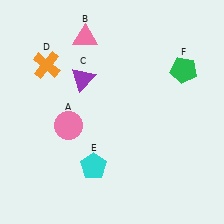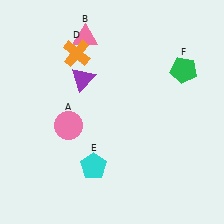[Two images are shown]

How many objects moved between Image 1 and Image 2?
1 object moved between the two images.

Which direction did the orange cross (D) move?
The orange cross (D) moved right.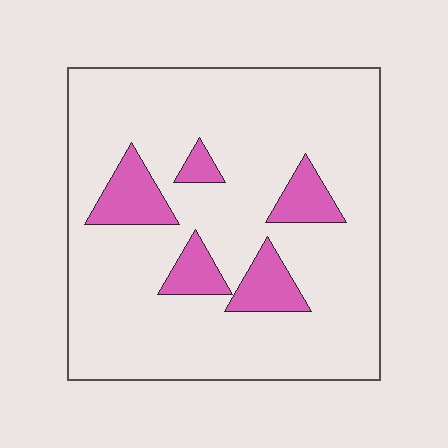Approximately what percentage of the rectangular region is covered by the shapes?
Approximately 15%.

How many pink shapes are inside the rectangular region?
5.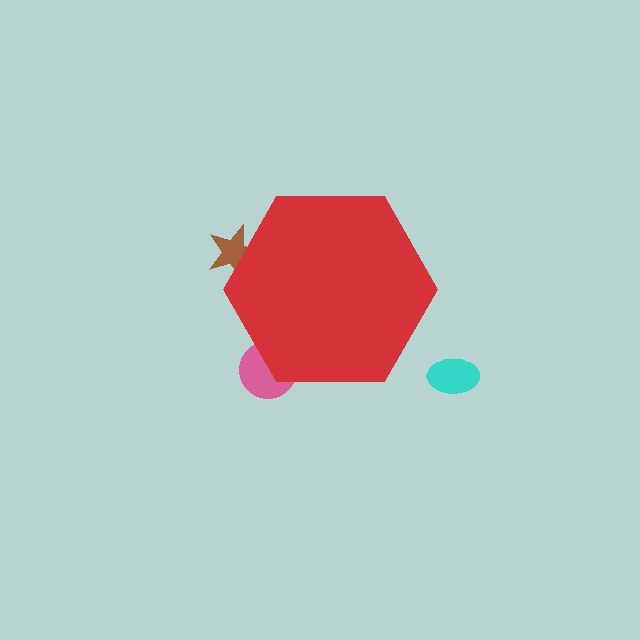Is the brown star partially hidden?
Yes, the brown star is partially hidden behind the red hexagon.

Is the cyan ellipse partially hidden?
No, the cyan ellipse is fully visible.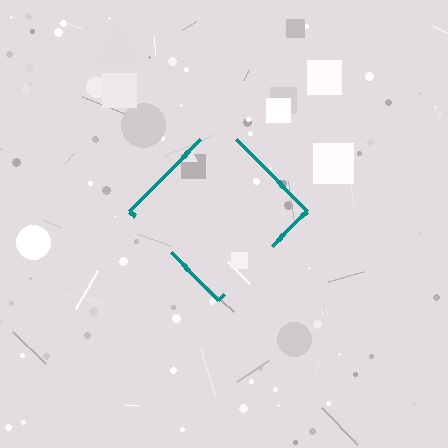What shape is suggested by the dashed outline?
The dashed outline suggests a diamond.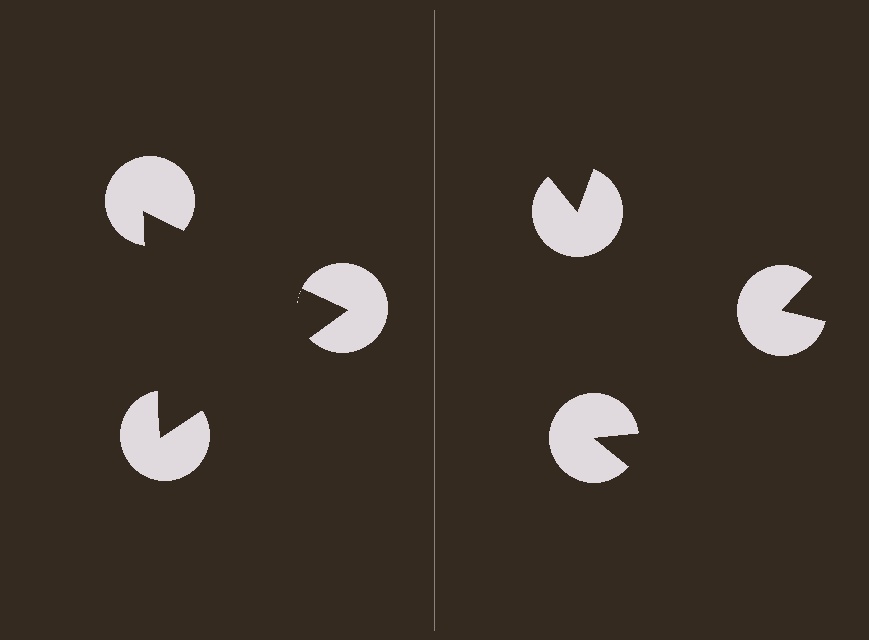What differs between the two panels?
The pac-man discs are positioned identically on both sides; only the wedge orientations differ. On the left they align to a triangle; on the right they are misaligned.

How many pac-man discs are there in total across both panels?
6 — 3 on each side.